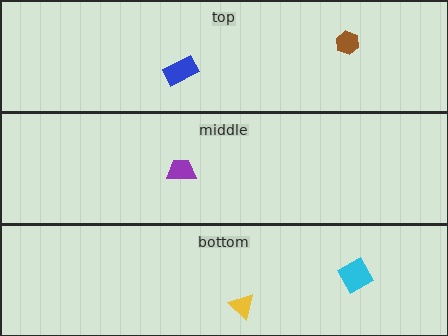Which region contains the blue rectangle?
The top region.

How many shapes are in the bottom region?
2.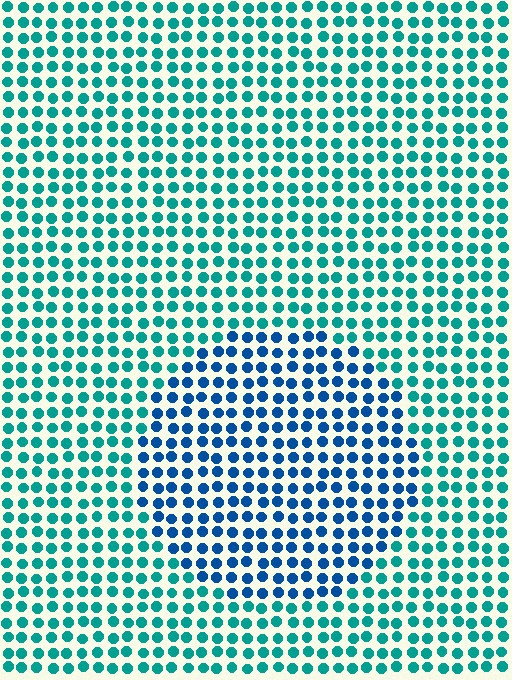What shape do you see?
I see a circle.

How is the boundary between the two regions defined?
The boundary is defined purely by a slight shift in hue (about 37 degrees). Spacing, size, and orientation are identical on both sides.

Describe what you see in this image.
The image is filled with small teal elements in a uniform arrangement. A circle-shaped region is visible where the elements are tinted to a slightly different hue, forming a subtle color boundary.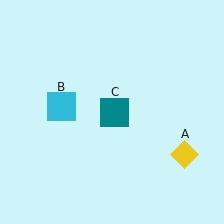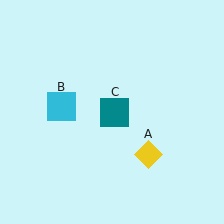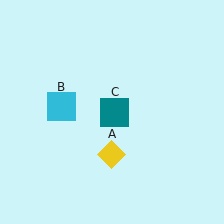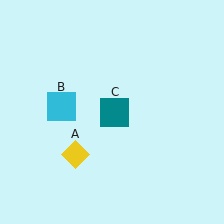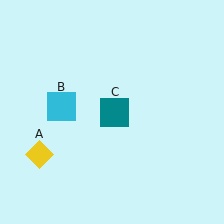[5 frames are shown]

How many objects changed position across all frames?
1 object changed position: yellow diamond (object A).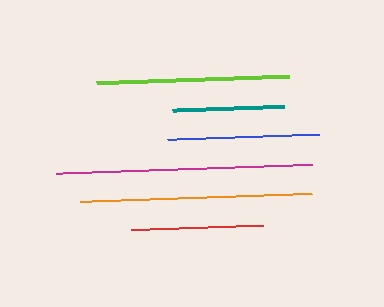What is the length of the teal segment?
The teal segment is approximately 112 pixels long.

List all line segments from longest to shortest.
From longest to shortest: magenta, orange, lime, blue, red, teal.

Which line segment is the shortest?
The teal line is the shortest at approximately 112 pixels.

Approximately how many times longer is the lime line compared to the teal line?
The lime line is approximately 1.7 times the length of the teal line.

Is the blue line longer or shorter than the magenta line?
The magenta line is longer than the blue line.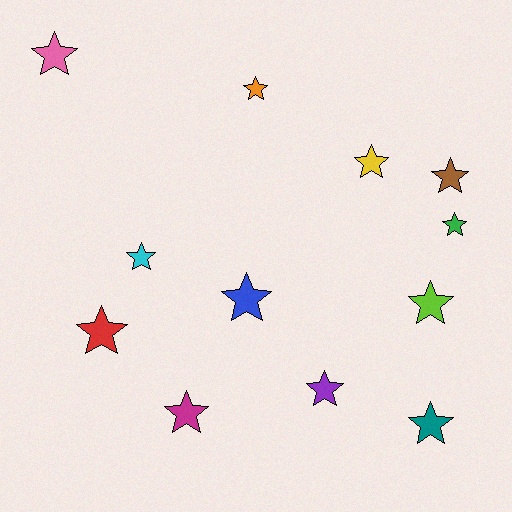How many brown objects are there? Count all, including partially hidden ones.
There is 1 brown object.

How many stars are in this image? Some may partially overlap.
There are 12 stars.